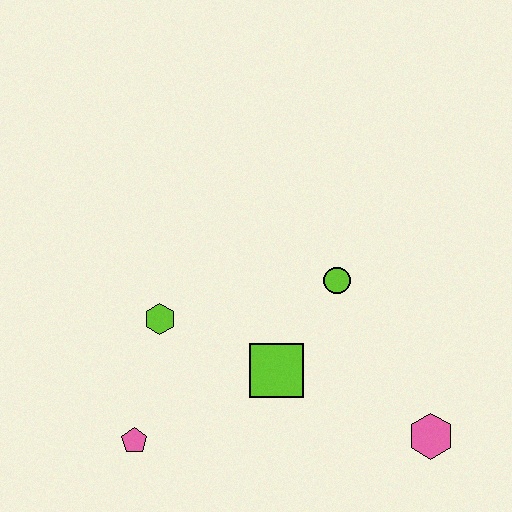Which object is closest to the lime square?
The lime circle is closest to the lime square.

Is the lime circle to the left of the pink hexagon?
Yes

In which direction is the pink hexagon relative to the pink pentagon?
The pink hexagon is to the right of the pink pentagon.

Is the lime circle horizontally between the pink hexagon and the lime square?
Yes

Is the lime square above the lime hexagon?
No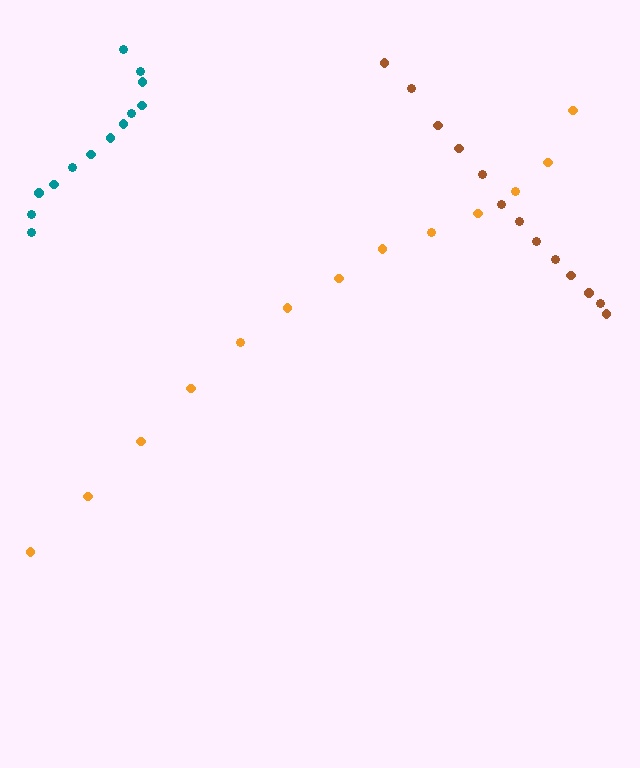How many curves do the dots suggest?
There are 3 distinct paths.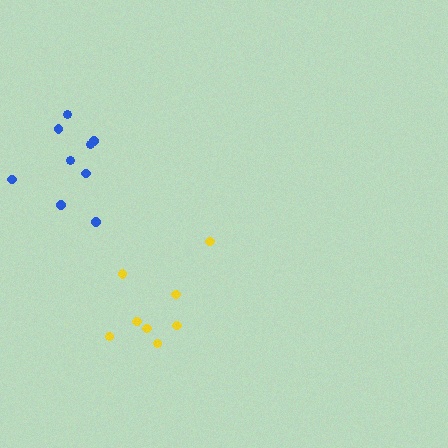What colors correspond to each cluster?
The clusters are colored: blue, yellow.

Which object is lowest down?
The yellow cluster is bottommost.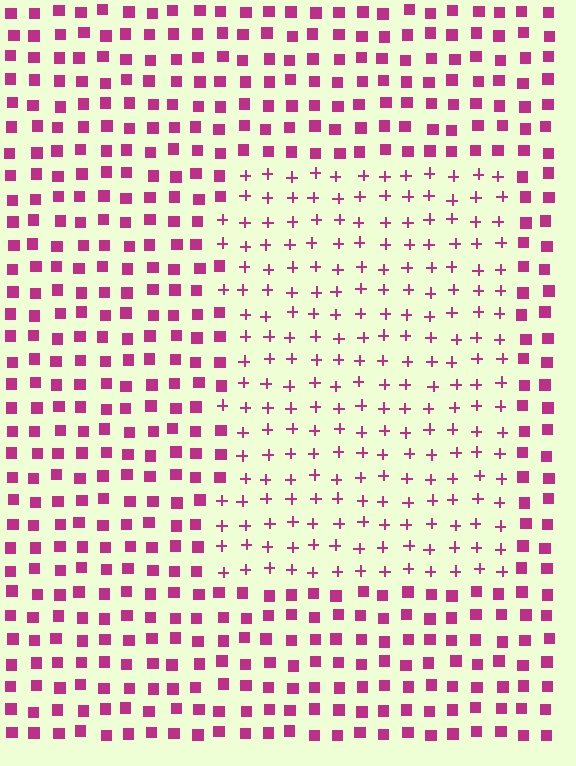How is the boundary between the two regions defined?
The boundary is defined by a change in element shape: plus signs inside vs. squares outside. All elements share the same color and spacing.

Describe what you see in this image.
The image is filled with small magenta elements arranged in a uniform grid. A rectangle-shaped region contains plus signs, while the surrounding area contains squares. The boundary is defined purely by the change in element shape.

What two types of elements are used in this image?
The image uses plus signs inside the rectangle region and squares outside it.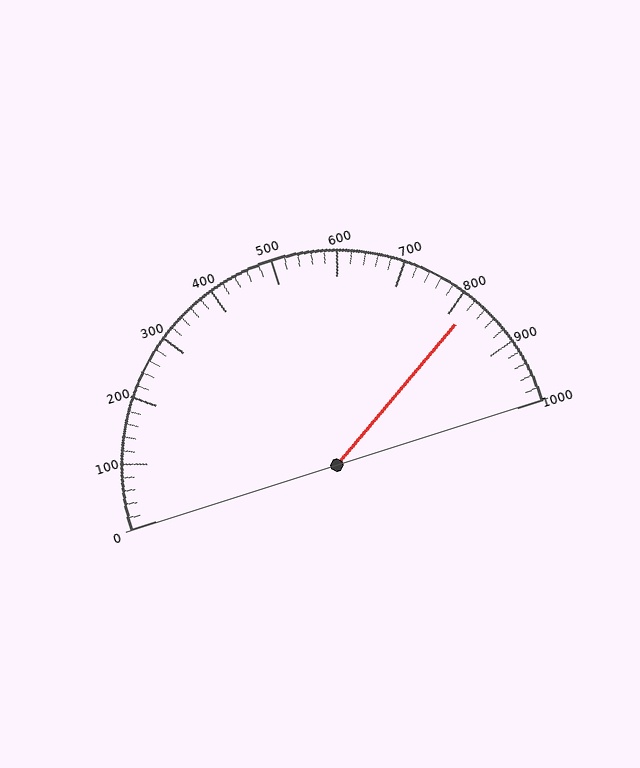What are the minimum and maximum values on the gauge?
The gauge ranges from 0 to 1000.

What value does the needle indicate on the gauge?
The needle indicates approximately 820.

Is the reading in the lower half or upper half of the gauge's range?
The reading is in the upper half of the range (0 to 1000).